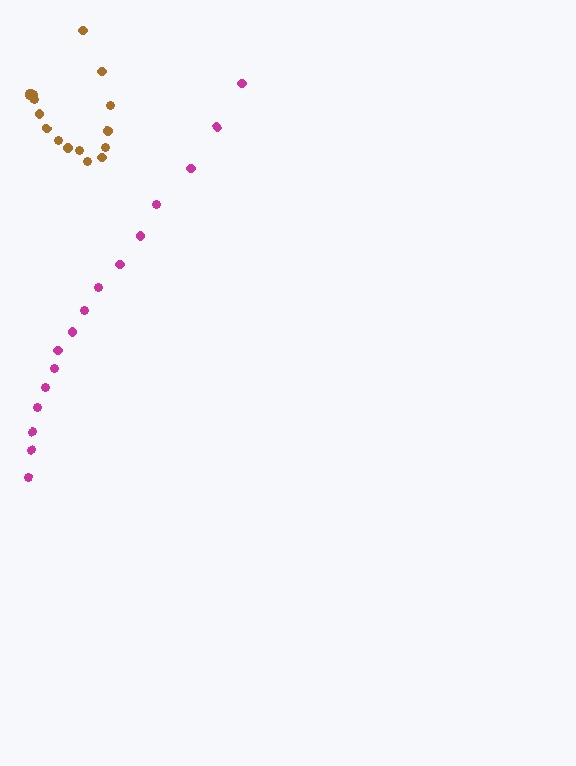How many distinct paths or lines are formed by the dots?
There are 2 distinct paths.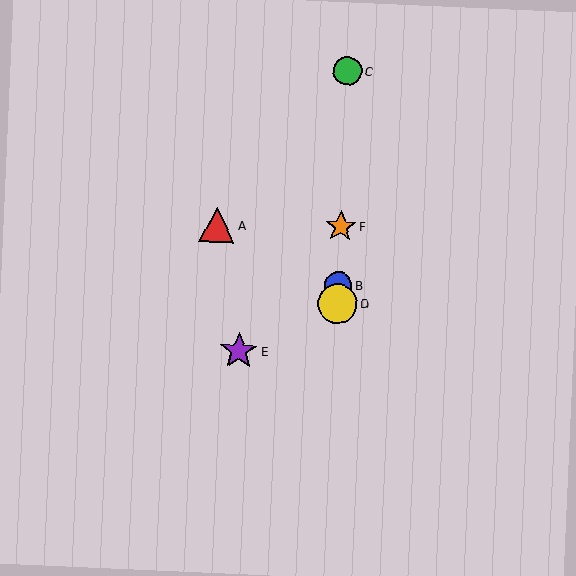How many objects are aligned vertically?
4 objects (B, C, D, F) are aligned vertically.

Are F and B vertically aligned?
Yes, both are at x≈341.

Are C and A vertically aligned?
No, C is at x≈348 and A is at x≈217.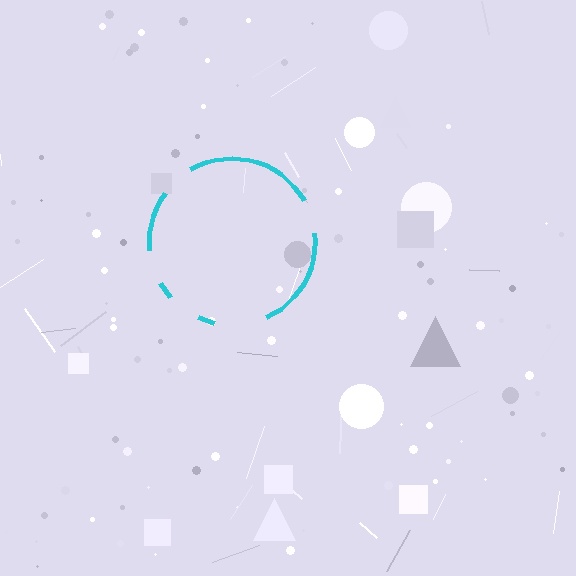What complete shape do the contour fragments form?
The contour fragments form a circle.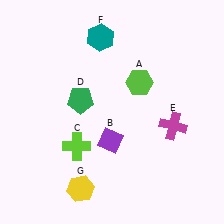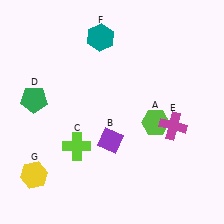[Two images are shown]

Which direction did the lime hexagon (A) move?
The lime hexagon (A) moved down.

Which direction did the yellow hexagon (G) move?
The yellow hexagon (G) moved left.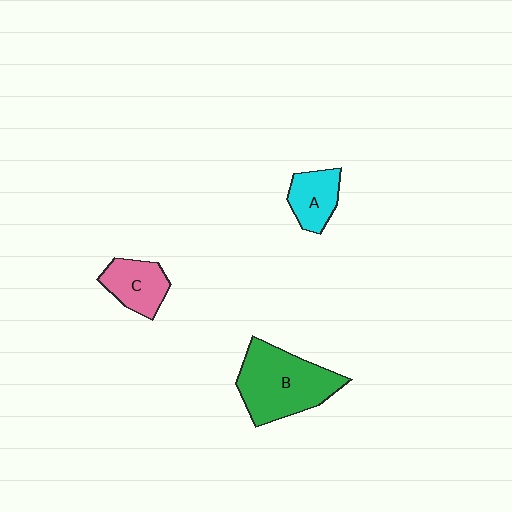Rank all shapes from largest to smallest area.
From largest to smallest: B (green), C (pink), A (cyan).